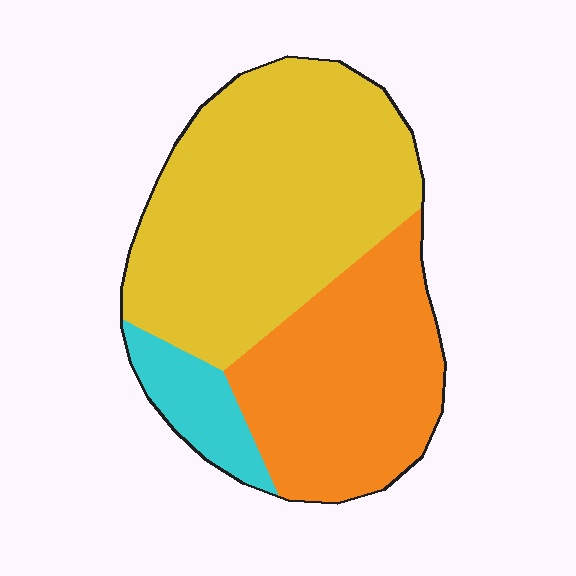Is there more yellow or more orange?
Yellow.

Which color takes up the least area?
Cyan, at roughly 10%.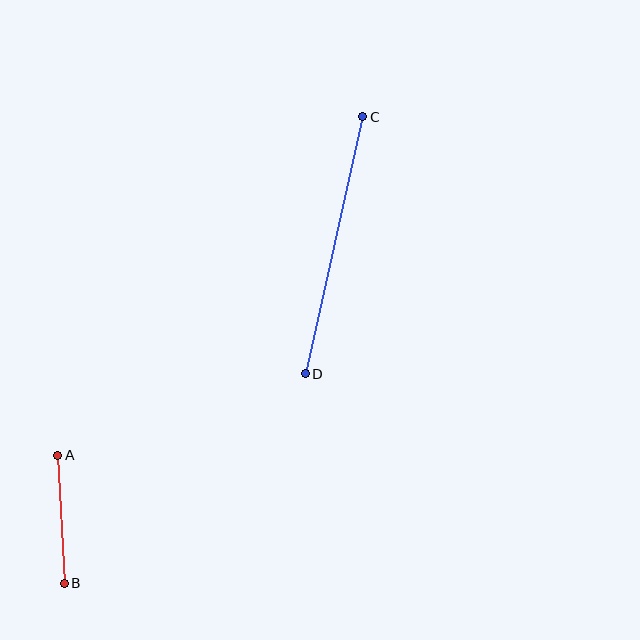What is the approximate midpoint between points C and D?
The midpoint is at approximately (334, 245) pixels.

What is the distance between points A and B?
The distance is approximately 128 pixels.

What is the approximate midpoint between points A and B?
The midpoint is at approximately (61, 519) pixels.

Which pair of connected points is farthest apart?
Points C and D are farthest apart.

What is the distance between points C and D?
The distance is approximately 263 pixels.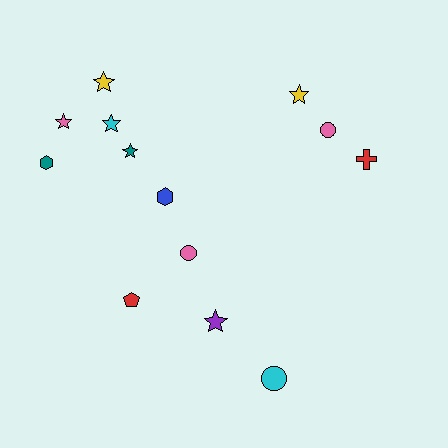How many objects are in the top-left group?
There are 6 objects.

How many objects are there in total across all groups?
There are 13 objects.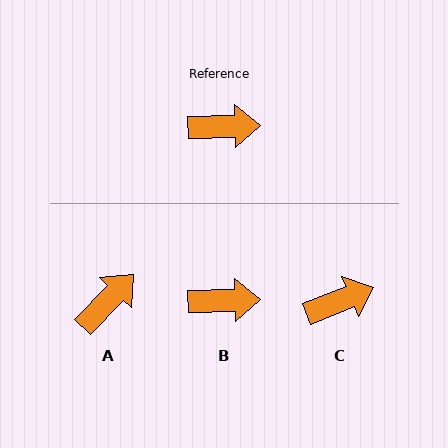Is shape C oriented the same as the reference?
No, it is off by about 20 degrees.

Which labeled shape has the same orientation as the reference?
B.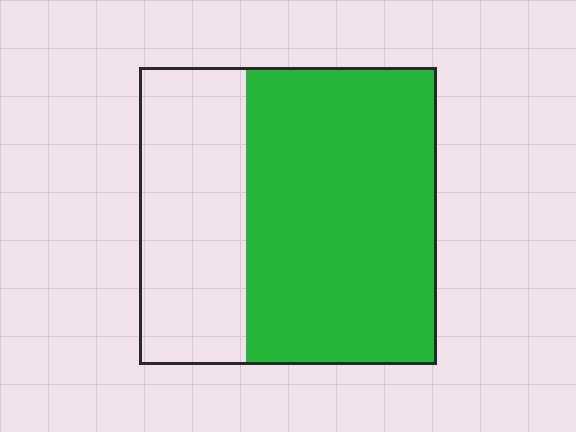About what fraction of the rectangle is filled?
About five eighths (5/8).